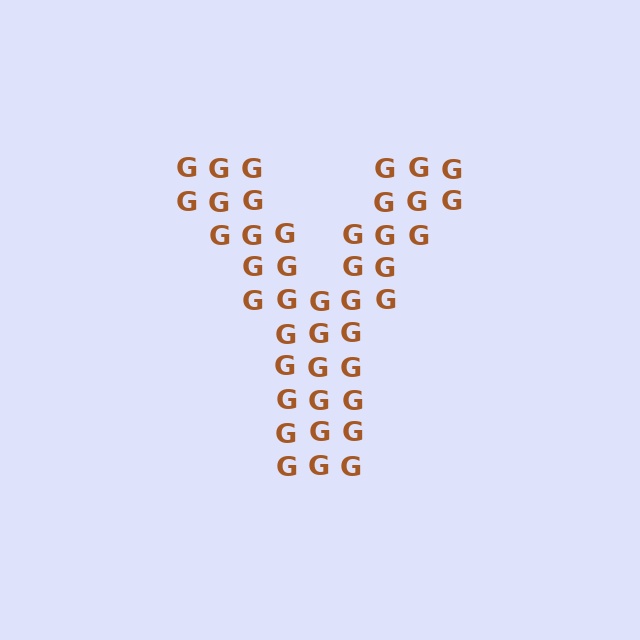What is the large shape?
The large shape is the letter Y.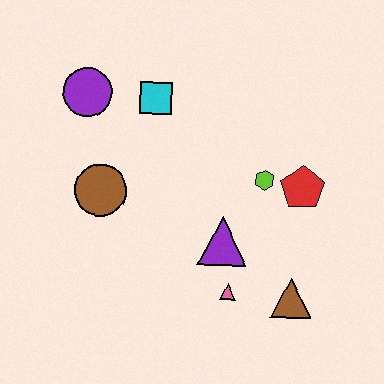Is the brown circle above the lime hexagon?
No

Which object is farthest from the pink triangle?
The purple circle is farthest from the pink triangle.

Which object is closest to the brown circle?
The purple circle is closest to the brown circle.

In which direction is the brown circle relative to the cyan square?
The brown circle is below the cyan square.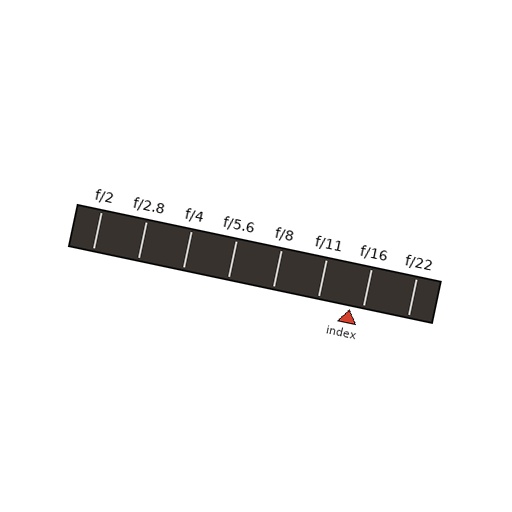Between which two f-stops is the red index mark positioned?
The index mark is between f/11 and f/16.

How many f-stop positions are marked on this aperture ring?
There are 8 f-stop positions marked.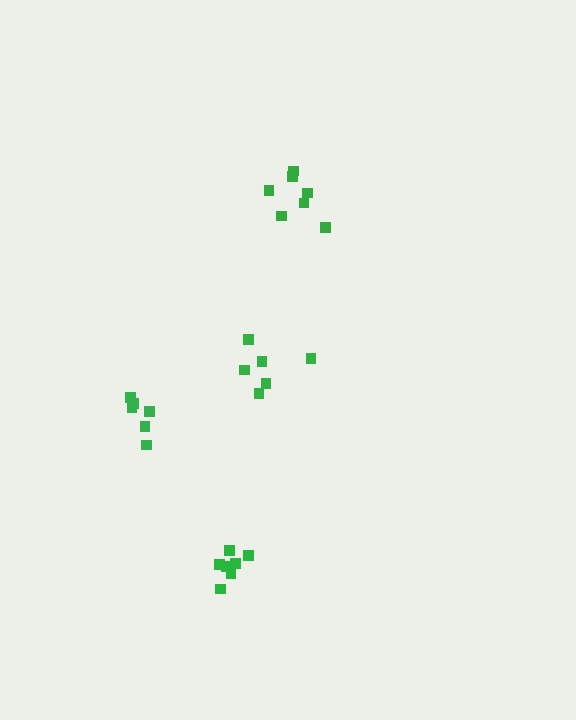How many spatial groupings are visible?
There are 4 spatial groupings.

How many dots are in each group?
Group 1: 6 dots, Group 2: 7 dots, Group 3: 6 dots, Group 4: 7 dots (26 total).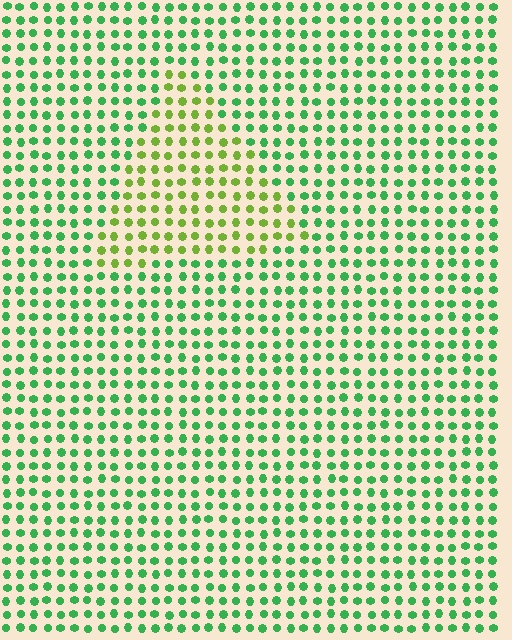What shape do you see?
I see a triangle.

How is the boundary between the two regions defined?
The boundary is defined purely by a slight shift in hue (about 43 degrees). Spacing, size, and orientation are identical on both sides.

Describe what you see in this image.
The image is filled with small green elements in a uniform arrangement. A triangle-shaped region is visible where the elements are tinted to a slightly different hue, forming a subtle color boundary.